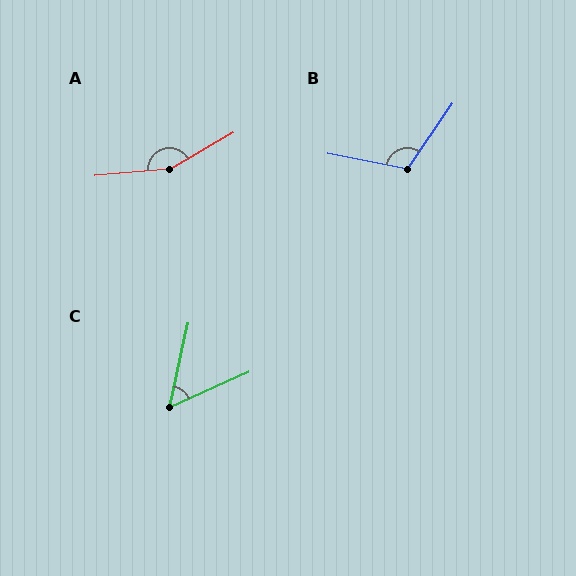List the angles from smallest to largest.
C (53°), B (113°), A (155°).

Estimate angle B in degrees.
Approximately 113 degrees.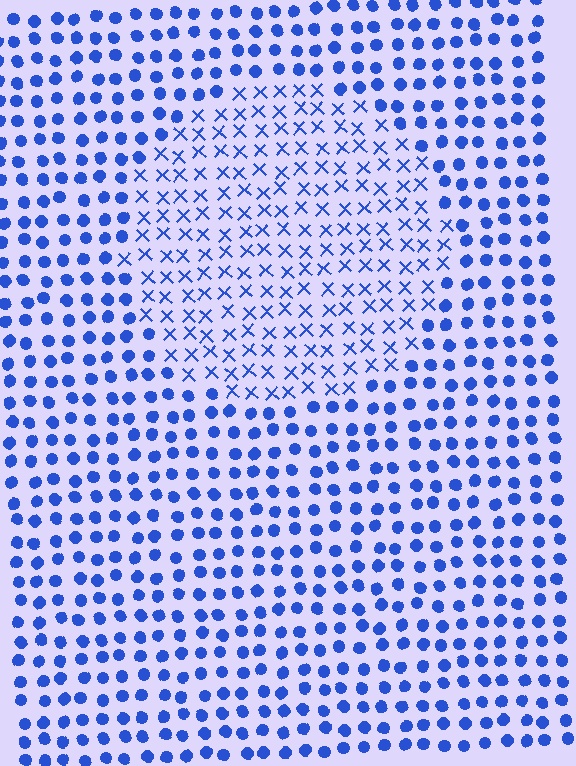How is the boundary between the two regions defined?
The boundary is defined by a change in element shape: X marks inside vs. circles outside. All elements share the same color and spacing.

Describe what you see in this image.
The image is filled with small blue elements arranged in a uniform grid. A circle-shaped region contains X marks, while the surrounding area contains circles. The boundary is defined purely by the change in element shape.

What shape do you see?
I see a circle.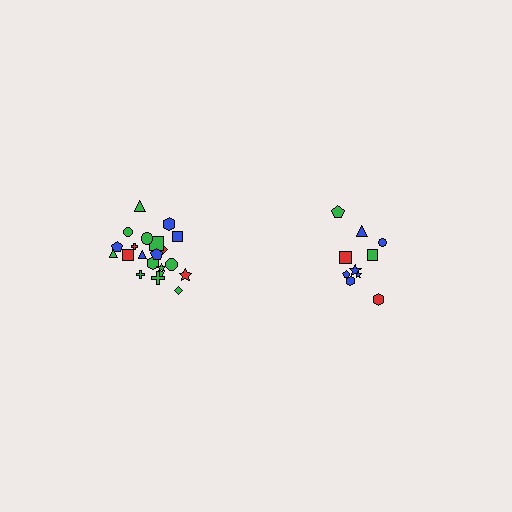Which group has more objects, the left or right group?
The left group.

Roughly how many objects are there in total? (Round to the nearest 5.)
Roughly 30 objects in total.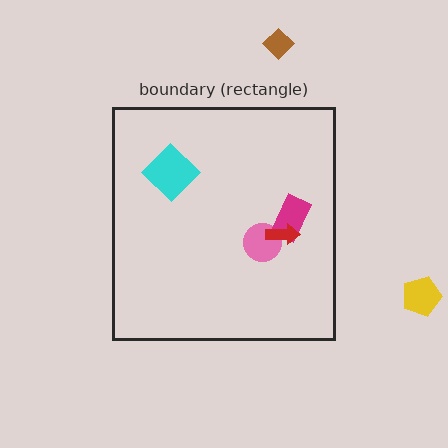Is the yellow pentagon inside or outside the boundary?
Outside.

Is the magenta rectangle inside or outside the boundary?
Inside.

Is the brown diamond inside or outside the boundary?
Outside.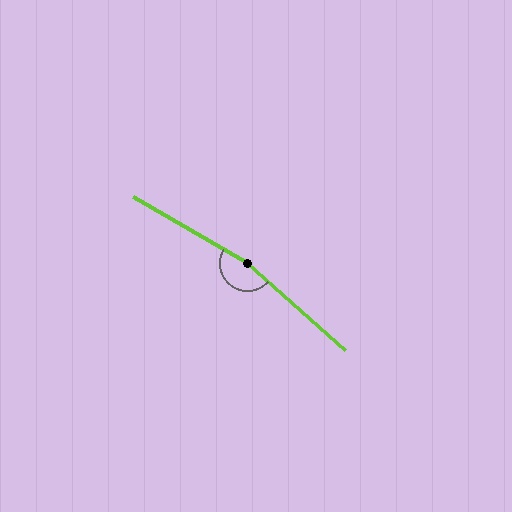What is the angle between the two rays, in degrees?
Approximately 169 degrees.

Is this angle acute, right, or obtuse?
It is obtuse.